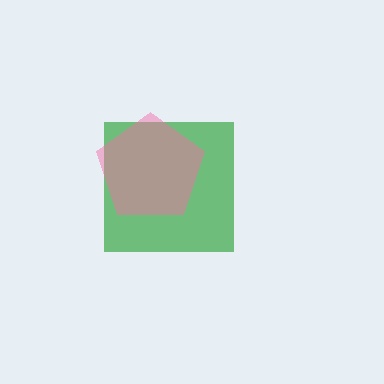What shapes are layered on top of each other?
The layered shapes are: a green square, a pink pentagon.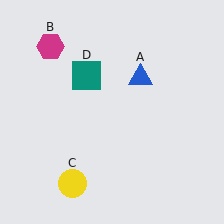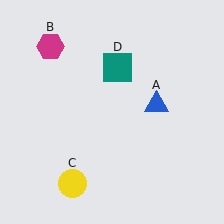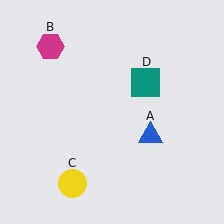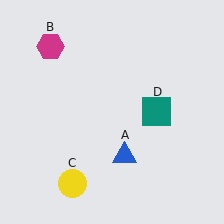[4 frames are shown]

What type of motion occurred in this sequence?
The blue triangle (object A), teal square (object D) rotated clockwise around the center of the scene.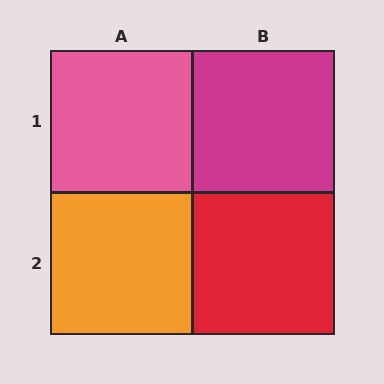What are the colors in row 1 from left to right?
Pink, magenta.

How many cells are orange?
1 cell is orange.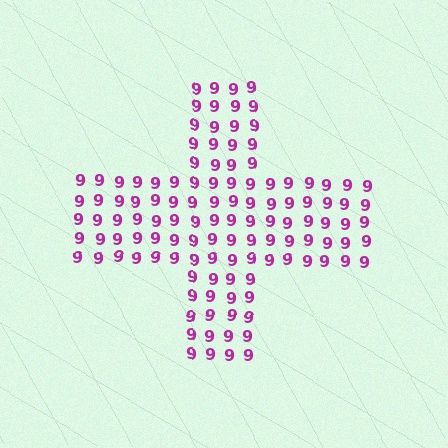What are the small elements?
The small elements are digit 9's.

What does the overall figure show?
The overall figure shows a cross.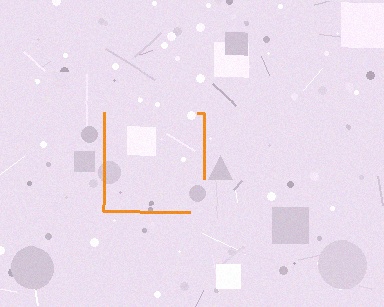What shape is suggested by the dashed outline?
The dashed outline suggests a square.